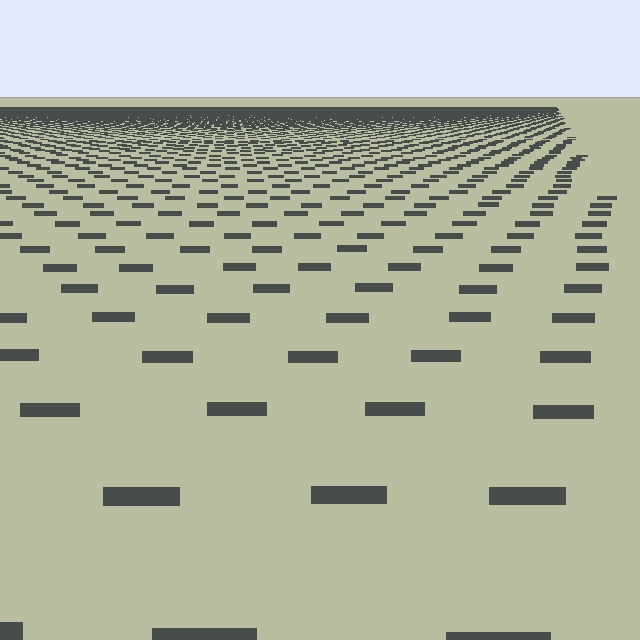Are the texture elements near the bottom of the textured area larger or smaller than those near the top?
Larger. Near the bottom, elements are closer to the viewer and appear at a bigger on-screen size.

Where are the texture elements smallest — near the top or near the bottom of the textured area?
Near the top.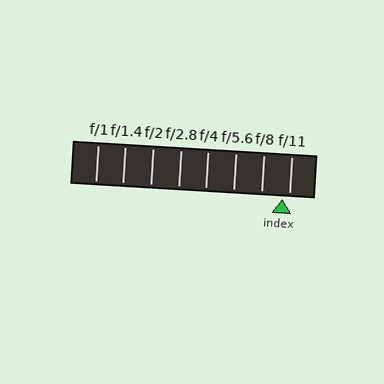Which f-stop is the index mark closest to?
The index mark is closest to f/11.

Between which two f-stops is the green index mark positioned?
The index mark is between f/8 and f/11.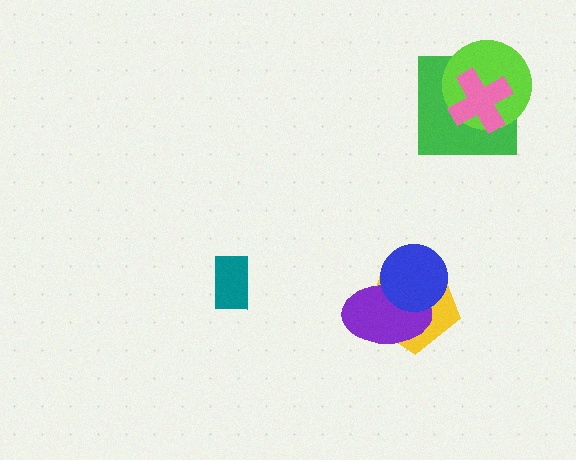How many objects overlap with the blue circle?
2 objects overlap with the blue circle.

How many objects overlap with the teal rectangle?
0 objects overlap with the teal rectangle.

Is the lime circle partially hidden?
Yes, it is partially covered by another shape.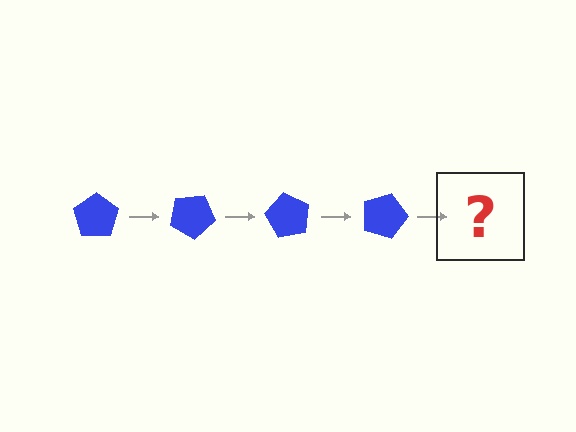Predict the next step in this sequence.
The next step is a blue pentagon rotated 120 degrees.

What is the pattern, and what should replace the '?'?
The pattern is that the pentagon rotates 30 degrees each step. The '?' should be a blue pentagon rotated 120 degrees.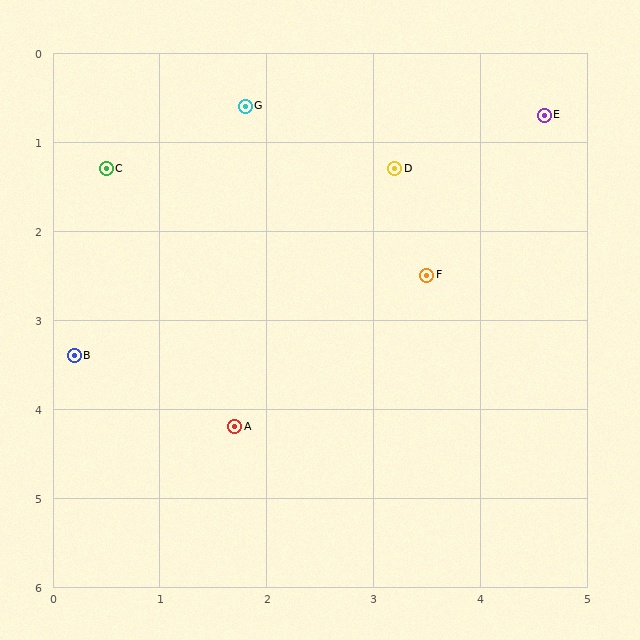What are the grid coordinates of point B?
Point B is at approximately (0.2, 3.4).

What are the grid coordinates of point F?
Point F is at approximately (3.5, 2.5).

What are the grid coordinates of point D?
Point D is at approximately (3.2, 1.3).